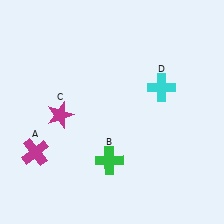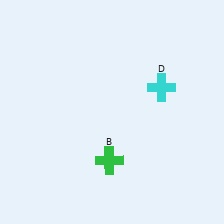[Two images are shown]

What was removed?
The magenta star (C), the magenta cross (A) were removed in Image 2.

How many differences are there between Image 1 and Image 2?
There are 2 differences between the two images.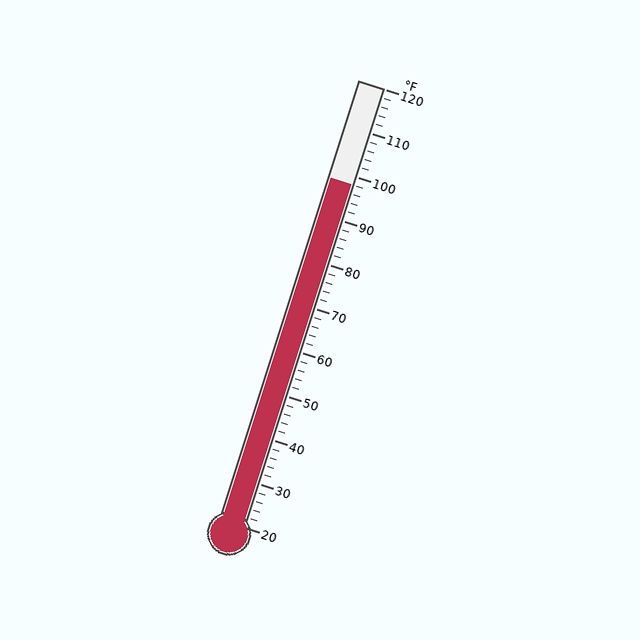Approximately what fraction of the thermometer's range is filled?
The thermometer is filled to approximately 80% of its range.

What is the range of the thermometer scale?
The thermometer scale ranges from 20°F to 120°F.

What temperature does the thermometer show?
The thermometer shows approximately 98°F.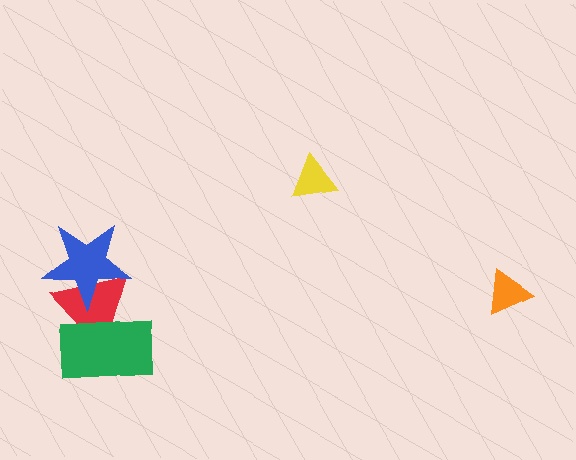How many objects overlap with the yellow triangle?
0 objects overlap with the yellow triangle.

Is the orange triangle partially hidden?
No, no other shape covers it.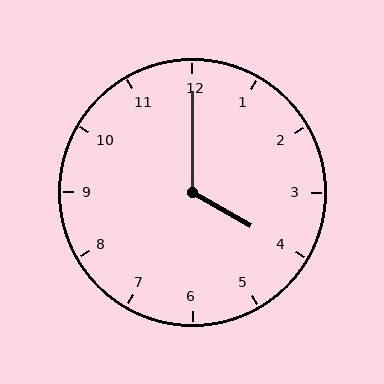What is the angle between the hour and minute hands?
Approximately 120 degrees.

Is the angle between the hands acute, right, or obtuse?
It is obtuse.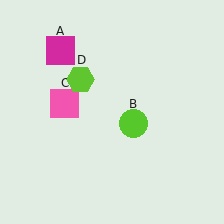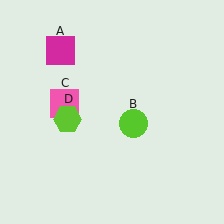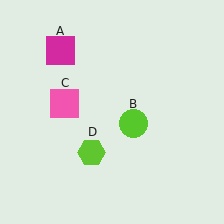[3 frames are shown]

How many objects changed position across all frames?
1 object changed position: lime hexagon (object D).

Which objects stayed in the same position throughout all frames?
Magenta square (object A) and lime circle (object B) and pink square (object C) remained stationary.